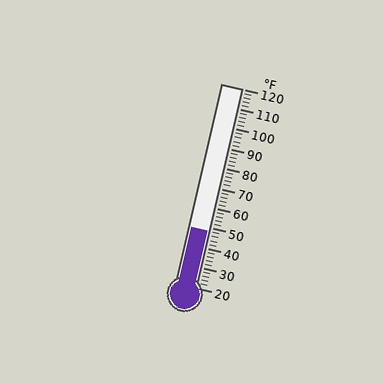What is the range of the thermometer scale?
The thermometer scale ranges from 20°F to 120°F.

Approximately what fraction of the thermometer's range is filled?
The thermometer is filled to approximately 30% of its range.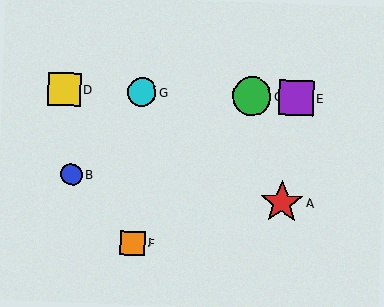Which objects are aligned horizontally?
Objects C, D, E, G are aligned horizontally.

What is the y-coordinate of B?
Object B is at y≈175.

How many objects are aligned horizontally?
4 objects (C, D, E, G) are aligned horizontally.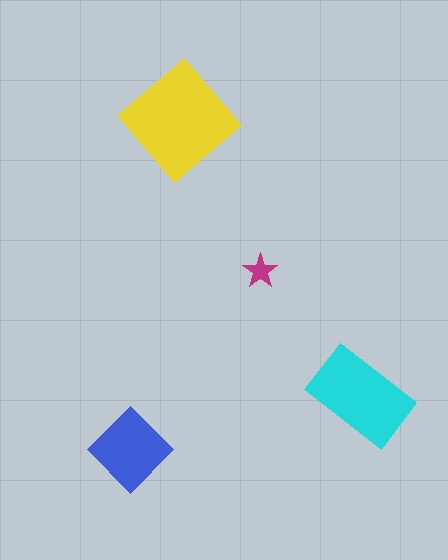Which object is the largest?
The yellow diamond.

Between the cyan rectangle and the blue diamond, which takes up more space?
The cyan rectangle.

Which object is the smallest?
The magenta star.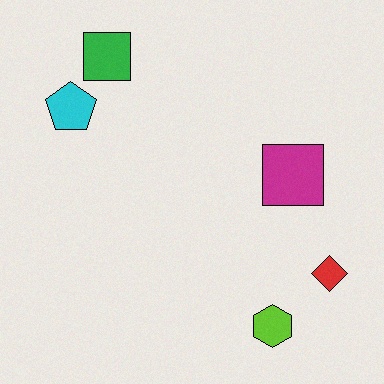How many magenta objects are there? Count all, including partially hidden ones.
There is 1 magenta object.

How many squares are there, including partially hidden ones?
There are 2 squares.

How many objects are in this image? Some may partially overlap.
There are 5 objects.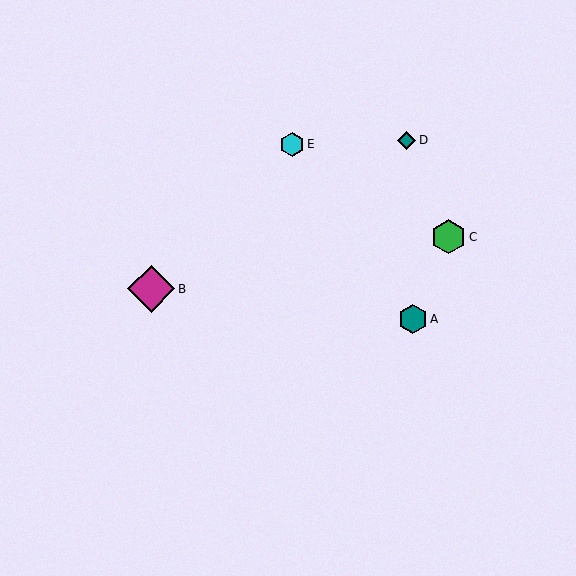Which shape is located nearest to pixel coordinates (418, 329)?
The teal hexagon (labeled A) at (413, 319) is nearest to that location.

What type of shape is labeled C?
Shape C is a green hexagon.